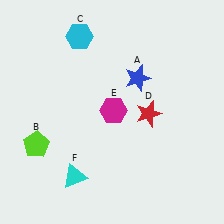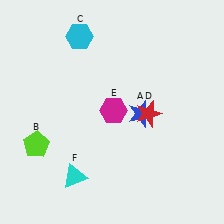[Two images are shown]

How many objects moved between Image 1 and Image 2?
1 object moved between the two images.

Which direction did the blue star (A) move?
The blue star (A) moved down.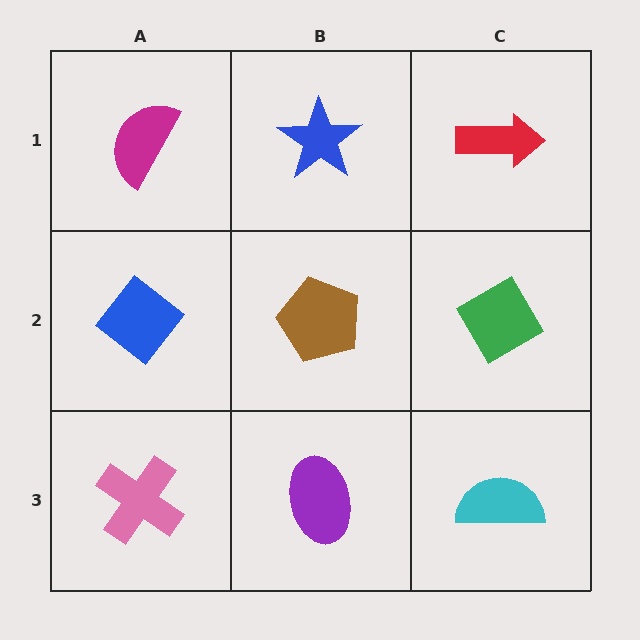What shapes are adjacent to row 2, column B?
A blue star (row 1, column B), a purple ellipse (row 3, column B), a blue diamond (row 2, column A), a green diamond (row 2, column C).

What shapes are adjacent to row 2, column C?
A red arrow (row 1, column C), a cyan semicircle (row 3, column C), a brown pentagon (row 2, column B).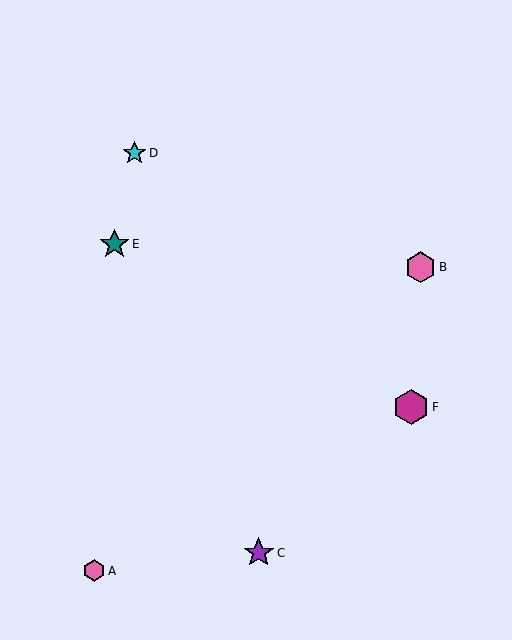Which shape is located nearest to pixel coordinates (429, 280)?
The pink hexagon (labeled B) at (420, 267) is nearest to that location.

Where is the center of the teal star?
The center of the teal star is at (115, 244).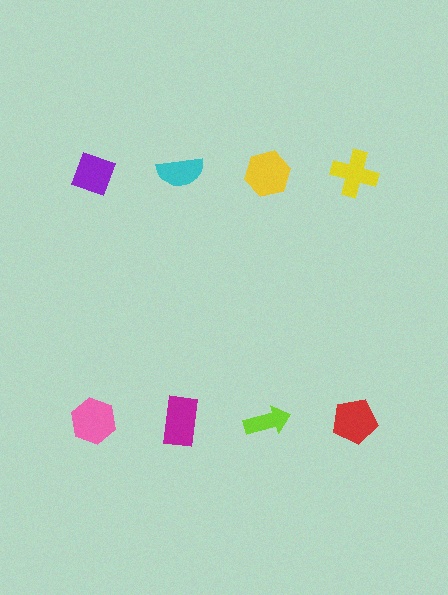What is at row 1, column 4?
A yellow cross.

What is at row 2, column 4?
A red pentagon.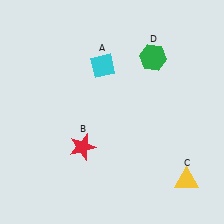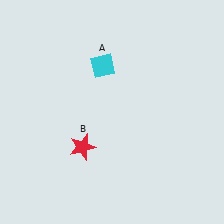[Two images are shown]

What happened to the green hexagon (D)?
The green hexagon (D) was removed in Image 2. It was in the top-right area of Image 1.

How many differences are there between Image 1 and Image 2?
There are 2 differences between the two images.